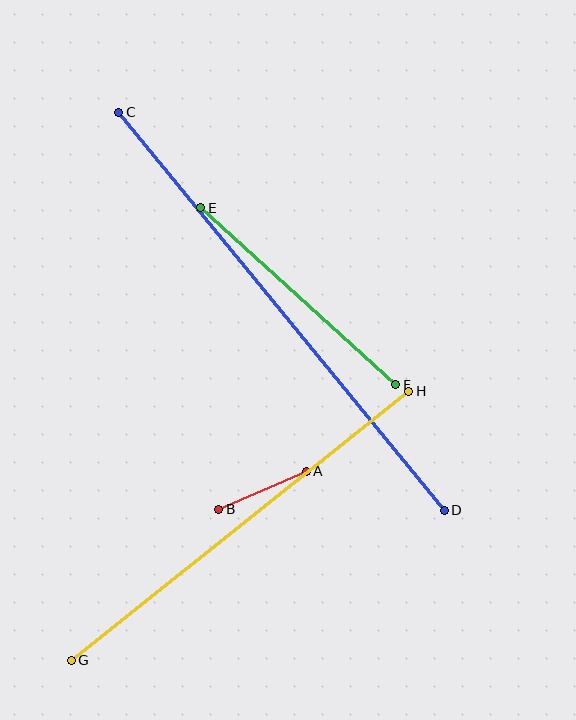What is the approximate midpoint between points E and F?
The midpoint is at approximately (298, 296) pixels.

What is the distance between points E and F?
The distance is approximately 263 pixels.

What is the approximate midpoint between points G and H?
The midpoint is at approximately (240, 526) pixels.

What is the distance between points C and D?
The distance is approximately 514 pixels.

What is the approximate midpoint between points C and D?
The midpoint is at approximately (281, 311) pixels.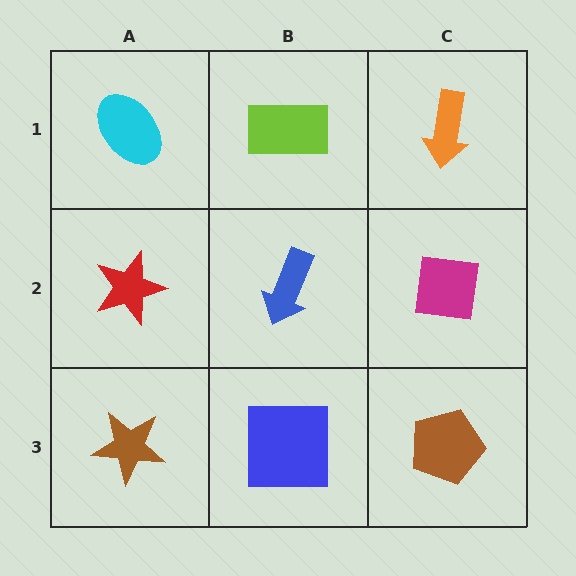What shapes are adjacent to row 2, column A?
A cyan ellipse (row 1, column A), a brown star (row 3, column A), a blue arrow (row 2, column B).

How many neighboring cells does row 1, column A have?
2.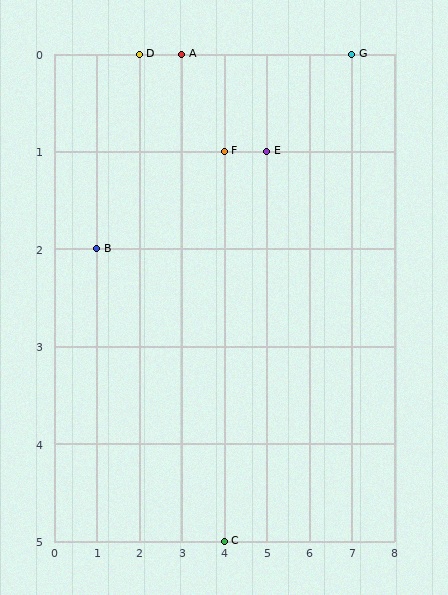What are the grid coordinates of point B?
Point B is at grid coordinates (1, 2).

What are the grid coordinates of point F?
Point F is at grid coordinates (4, 1).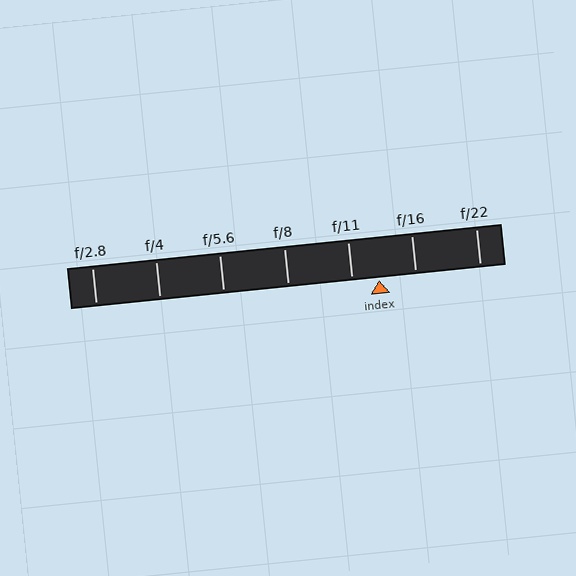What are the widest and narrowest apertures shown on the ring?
The widest aperture shown is f/2.8 and the narrowest is f/22.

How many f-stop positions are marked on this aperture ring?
There are 7 f-stop positions marked.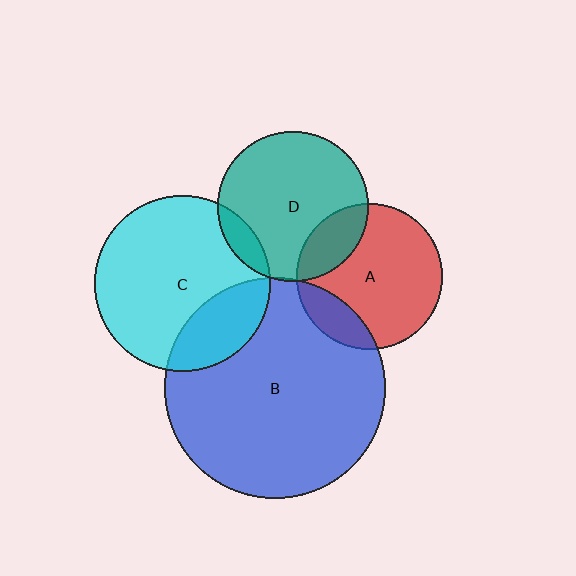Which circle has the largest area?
Circle B (blue).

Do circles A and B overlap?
Yes.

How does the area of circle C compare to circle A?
Approximately 1.5 times.